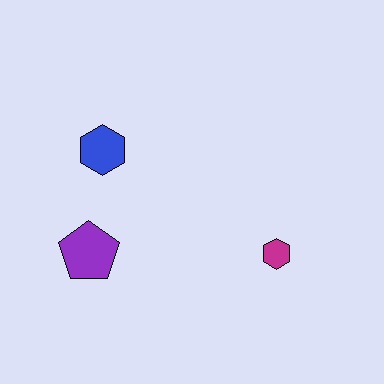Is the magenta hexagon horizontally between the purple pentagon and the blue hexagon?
No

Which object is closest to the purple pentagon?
The blue hexagon is closest to the purple pentagon.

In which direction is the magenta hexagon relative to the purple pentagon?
The magenta hexagon is to the right of the purple pentagon.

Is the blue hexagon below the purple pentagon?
No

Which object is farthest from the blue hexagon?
The magenta hexagon is farthest from the blue hexagon.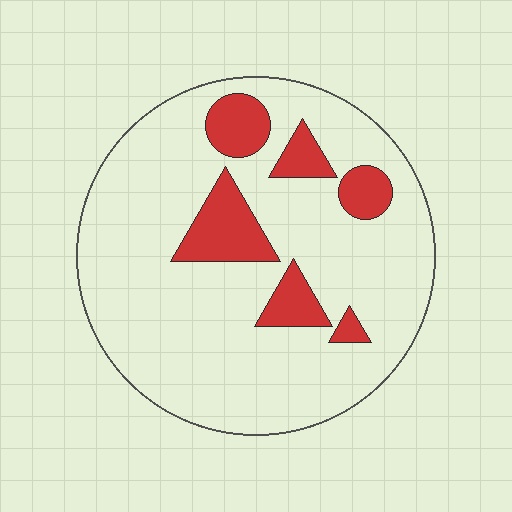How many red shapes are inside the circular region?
6.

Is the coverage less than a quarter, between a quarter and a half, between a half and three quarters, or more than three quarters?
Less than a quarter.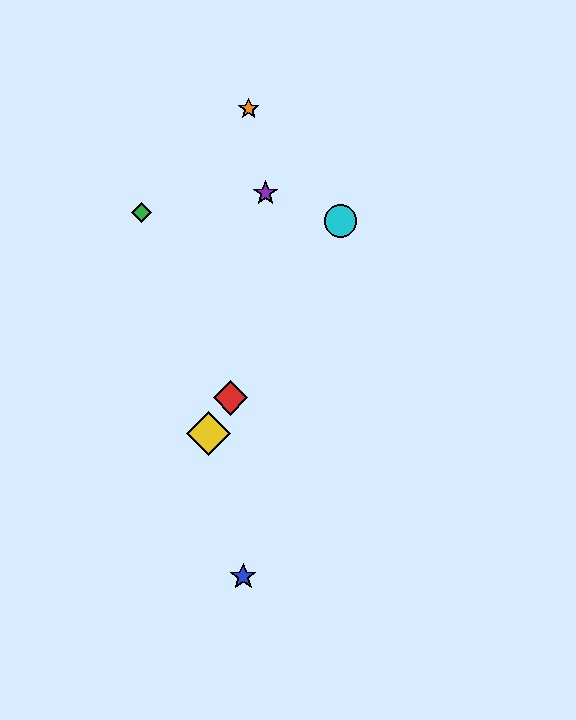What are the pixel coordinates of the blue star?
The blue star is at (243, 577).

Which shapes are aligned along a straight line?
The red diamond, the yellow diamond, the cyan circle are aligned along a straight line.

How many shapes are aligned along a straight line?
3 shapes (the red diamond, the yellow diamond, the cyan circle) are aligned along a straight line.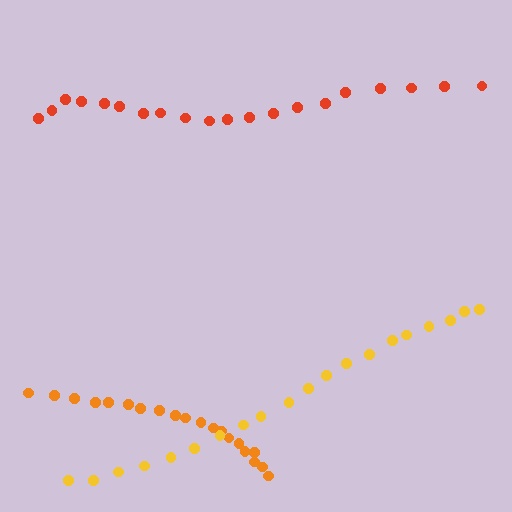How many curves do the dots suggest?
There are 3 distinct paths.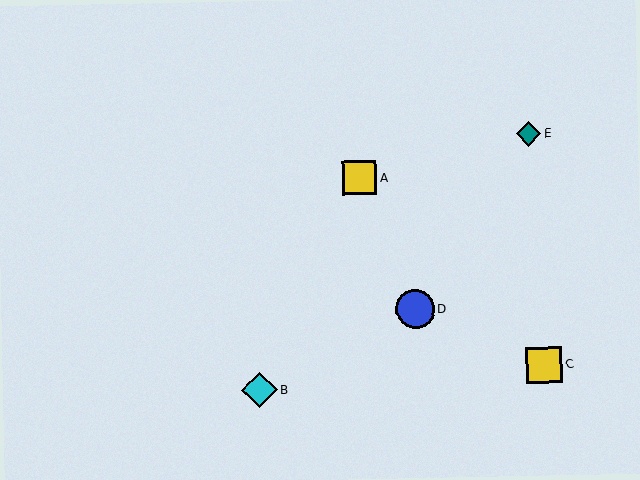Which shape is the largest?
The blue circle (labeled D) is the largest.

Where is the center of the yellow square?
The center of the yellow square is at (544, 365).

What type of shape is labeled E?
Shape E is a teal diamond.